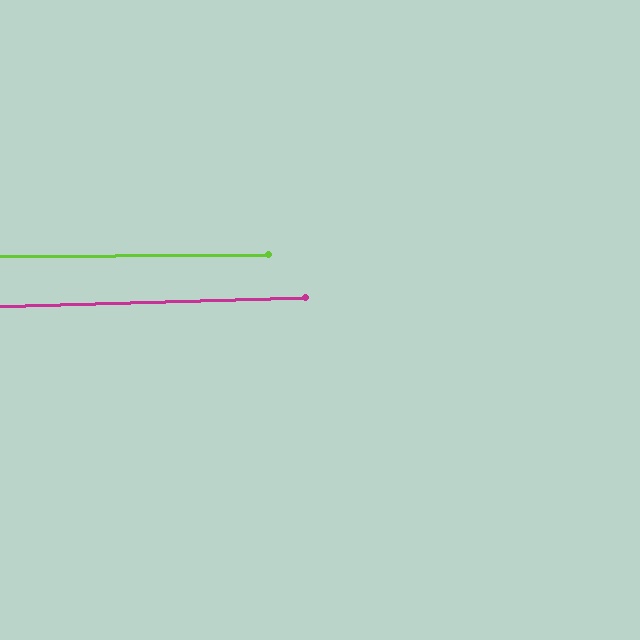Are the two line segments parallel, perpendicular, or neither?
Parallel — their directions differ by only 1.4°.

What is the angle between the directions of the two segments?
Approximately 1 degree.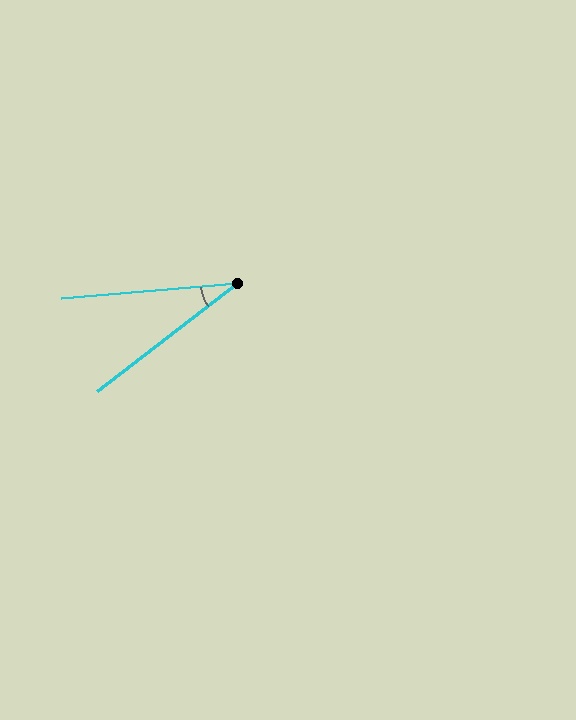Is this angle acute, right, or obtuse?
It is acute.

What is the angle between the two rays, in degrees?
Approximately 33 degrees.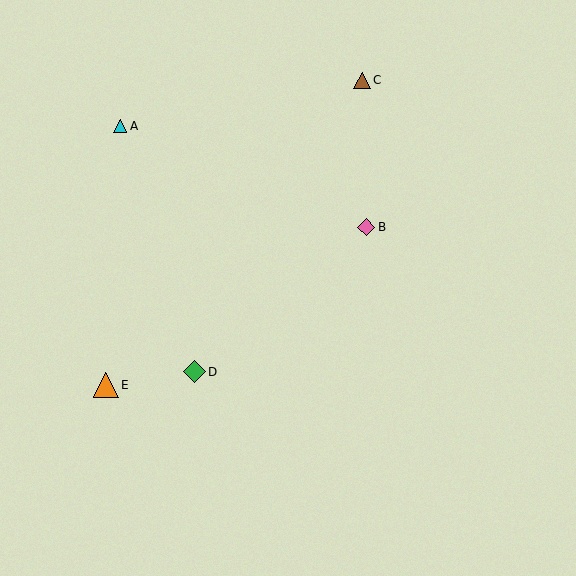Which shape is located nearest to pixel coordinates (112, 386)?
The orange triangle (labeled E) at (106, 385) is nearest to that location.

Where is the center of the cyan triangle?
The center of the cyan triangle is at (120, 126).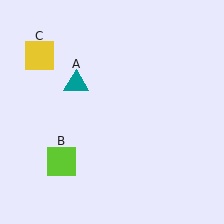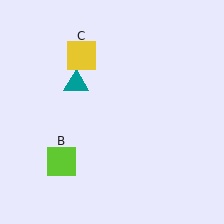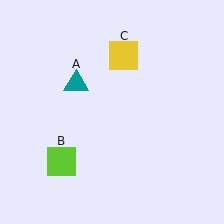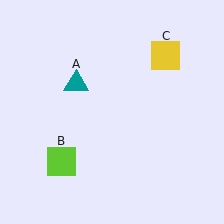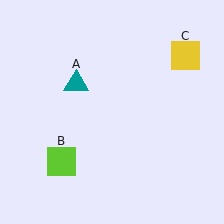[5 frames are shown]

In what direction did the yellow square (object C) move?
The yellow square (object C) moved right.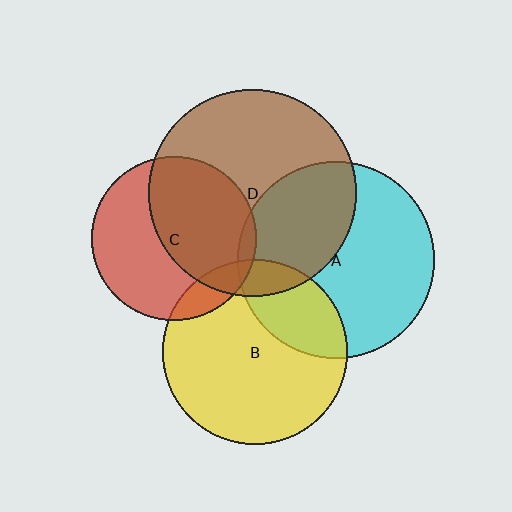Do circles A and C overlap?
Yes.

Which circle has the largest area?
Circle D (brown).